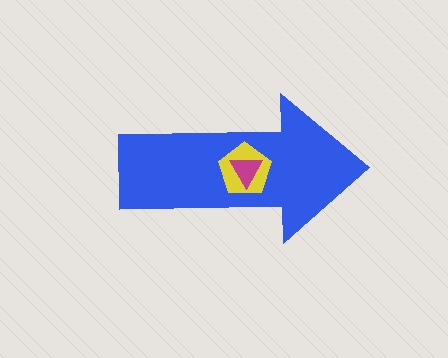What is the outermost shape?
The blue arrow.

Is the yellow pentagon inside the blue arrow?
Yes.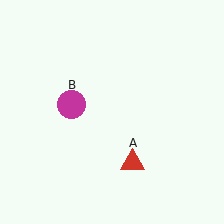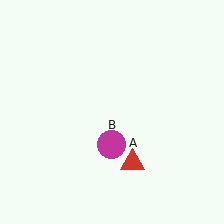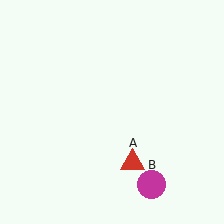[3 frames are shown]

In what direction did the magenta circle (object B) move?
The magenta circle (object B) moved down and to the right.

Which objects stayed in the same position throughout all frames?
Red triangle (object A) remained stationary.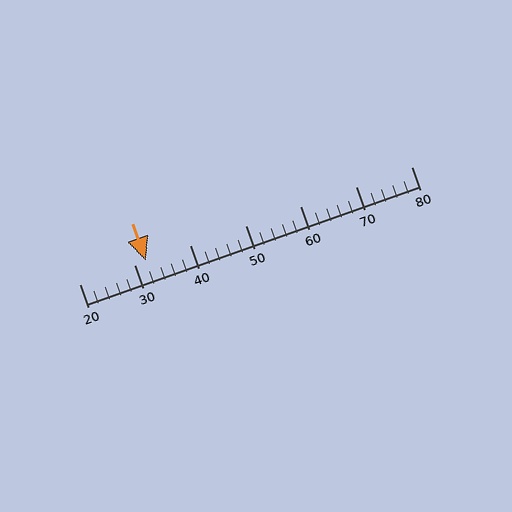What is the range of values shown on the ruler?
The ruler shows values from 20 to 80.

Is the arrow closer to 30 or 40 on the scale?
The arrow is closer to 30.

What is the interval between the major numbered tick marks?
The major tick marks are spaced 10 units apart.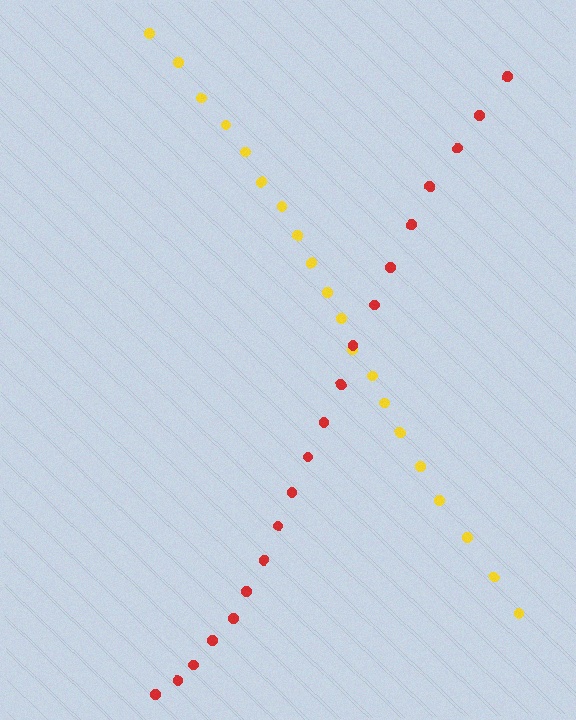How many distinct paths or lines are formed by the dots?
There are 2 distinct paths.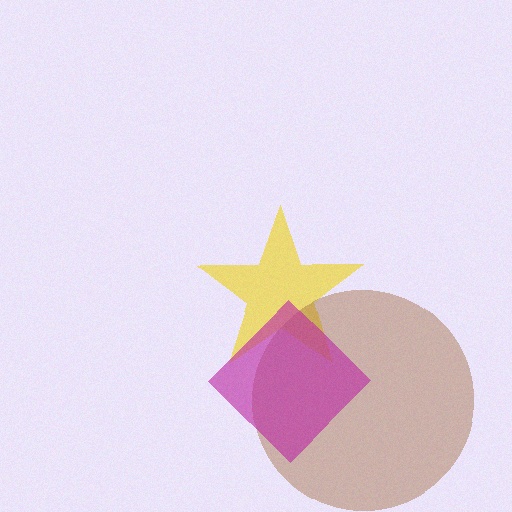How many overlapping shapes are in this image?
There are 3 overlapping shapes in the image.